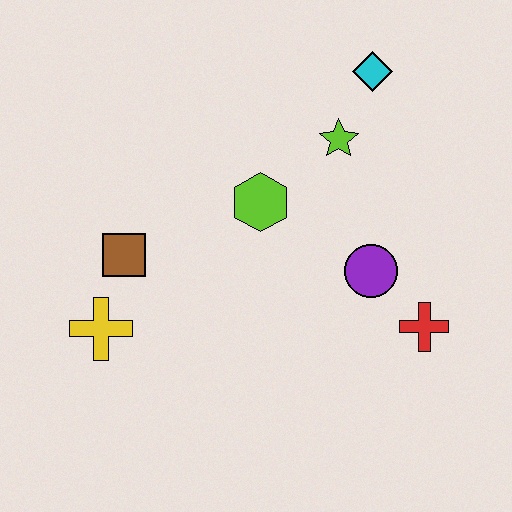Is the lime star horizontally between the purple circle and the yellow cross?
Yes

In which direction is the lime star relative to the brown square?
The lime star is to the right of the brown square.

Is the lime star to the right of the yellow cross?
Yes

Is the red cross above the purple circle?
No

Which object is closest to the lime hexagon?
The lime star is closest to the lime hexagon.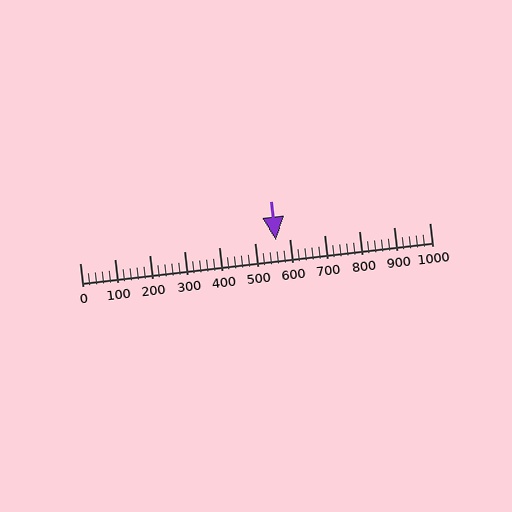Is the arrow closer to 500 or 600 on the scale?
The arrow is closer to 600.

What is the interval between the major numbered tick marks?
The major tick marks are spaced 100 units apart.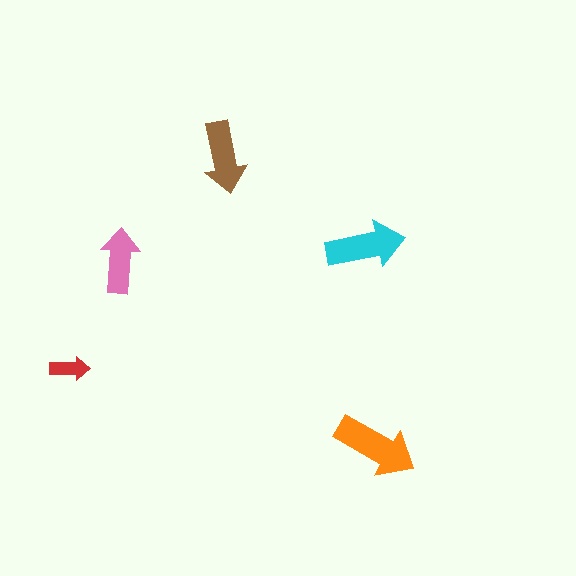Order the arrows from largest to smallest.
the orange one, the cyan one, the brown one, the pink one, the red one.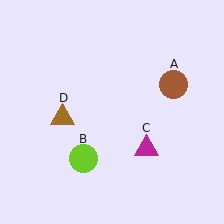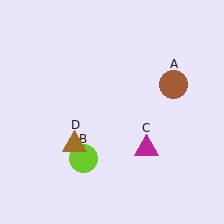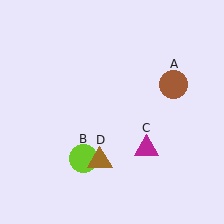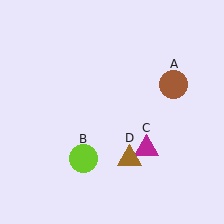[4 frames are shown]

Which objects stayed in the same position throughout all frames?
Brown circle (object A) and lime circle (object B) and magenta triangle (object C) remained stationary.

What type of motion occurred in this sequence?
The brown triangle (object D) rotated counterclockwise around the center of the scene.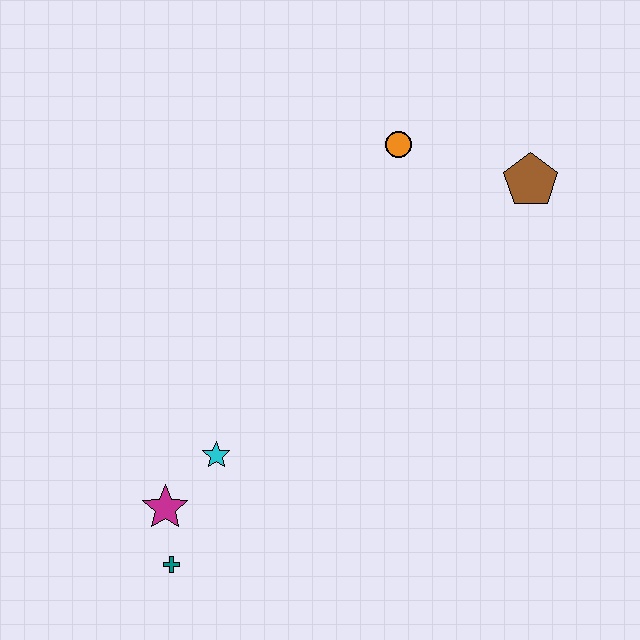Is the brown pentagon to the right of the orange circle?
Yes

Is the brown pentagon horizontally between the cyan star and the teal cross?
No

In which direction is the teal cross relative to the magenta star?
The teal cross is below the magenta star.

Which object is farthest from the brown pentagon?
The teal cross is farthest from the brown pentagon.